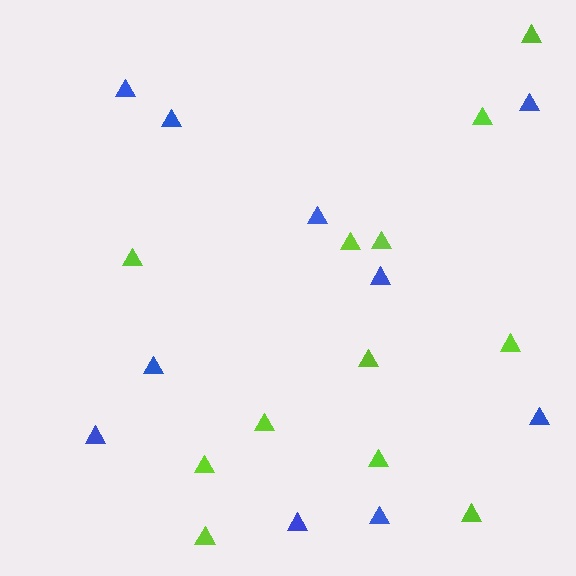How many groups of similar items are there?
There are 2 groups: one group of blue triangles (10) and one group of lime triangles (12).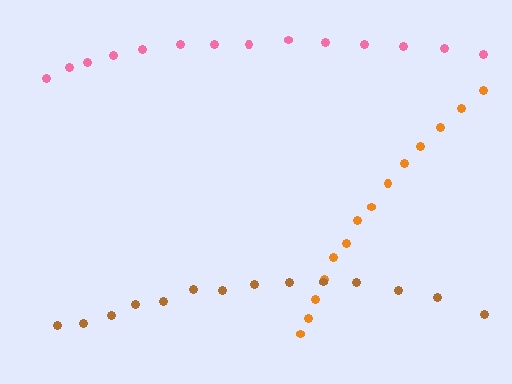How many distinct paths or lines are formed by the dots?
There are 3 distinct paths.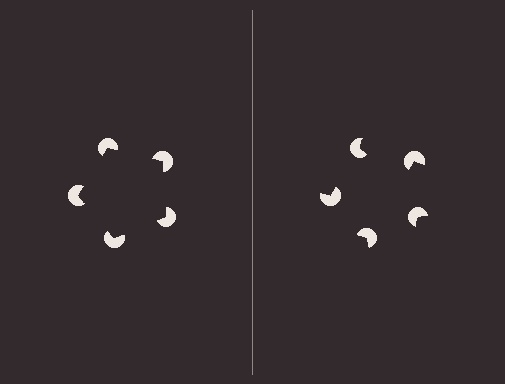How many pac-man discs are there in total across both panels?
10 — 5 on each side.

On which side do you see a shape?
An illusory pentagon appears on the left side. On the right side the wedge cuts are rotated, so no coherent shape forms.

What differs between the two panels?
The pac-man discs are positioned identically on both sides; only the wedge orientations differ. On the left they align to a pentagon; on the right they are misaligned.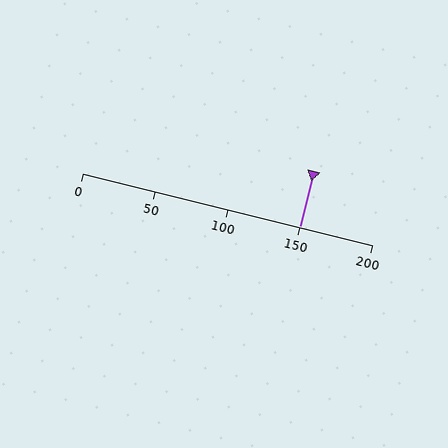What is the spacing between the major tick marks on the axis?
The major ticks are spaced 50 apart.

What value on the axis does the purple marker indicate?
The marker indicates approximately 150.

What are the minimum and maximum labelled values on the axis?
The axis runs from 0 to 200.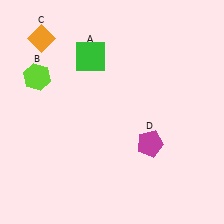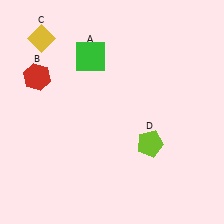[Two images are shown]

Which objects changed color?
B changed from lime to red. C changed from orange to yellow. D changed from magenta to lime.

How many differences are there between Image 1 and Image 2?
There are 3 differences between the two images.